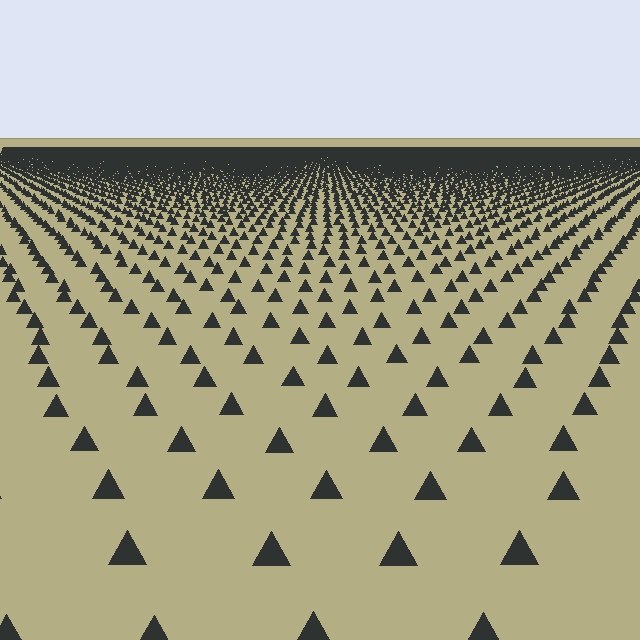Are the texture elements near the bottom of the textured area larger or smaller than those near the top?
Larger. Near the bottom, elements are closer to the viewer and appear at a bigger on-screen size.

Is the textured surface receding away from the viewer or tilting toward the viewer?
The surface is receding away from the viewer. Texture elements get smaller and denser toward the top.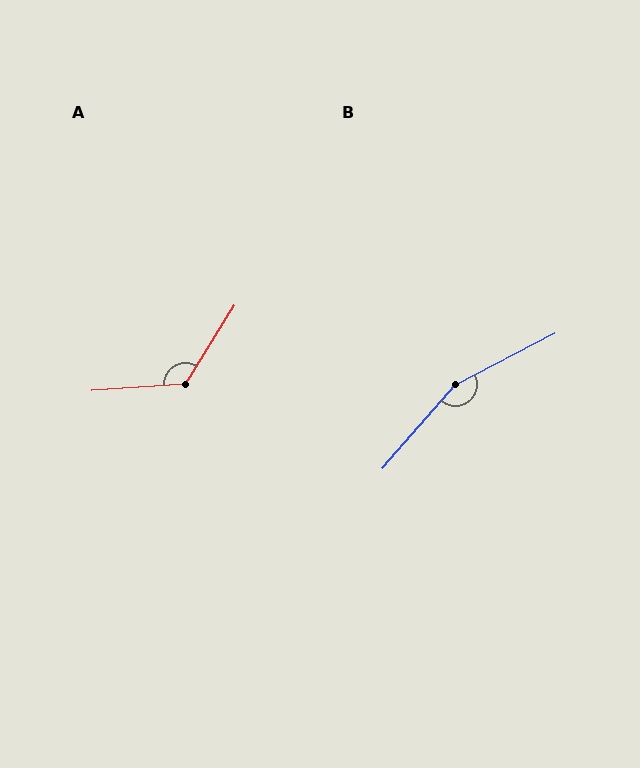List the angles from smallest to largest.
A (126°), B (158°).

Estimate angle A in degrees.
Approximately 126 degrees.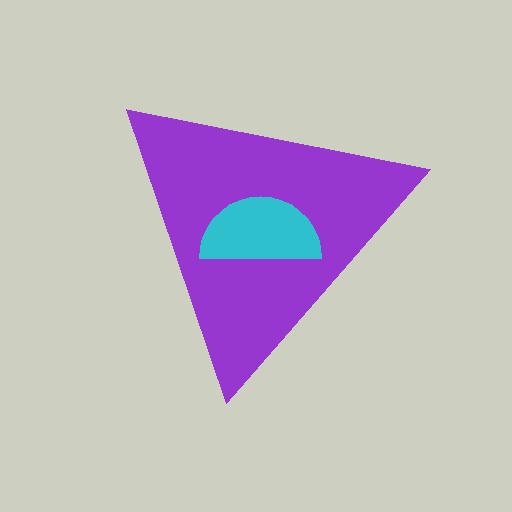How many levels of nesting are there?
2.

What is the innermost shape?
The cyan semicircle.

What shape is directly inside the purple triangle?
The cyan semicircle.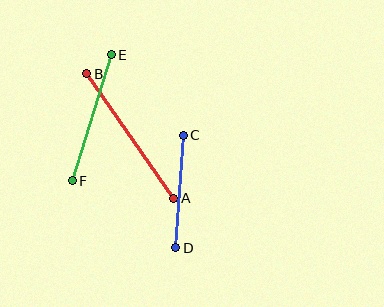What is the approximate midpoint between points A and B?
The midpoint is at approximately (130, 136) pixels.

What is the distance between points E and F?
The distance is approximately 132 pixels.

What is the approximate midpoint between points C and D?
The midpoint is at approximately (179, 191) pixels.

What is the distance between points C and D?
The distance is approximately 112 pixels.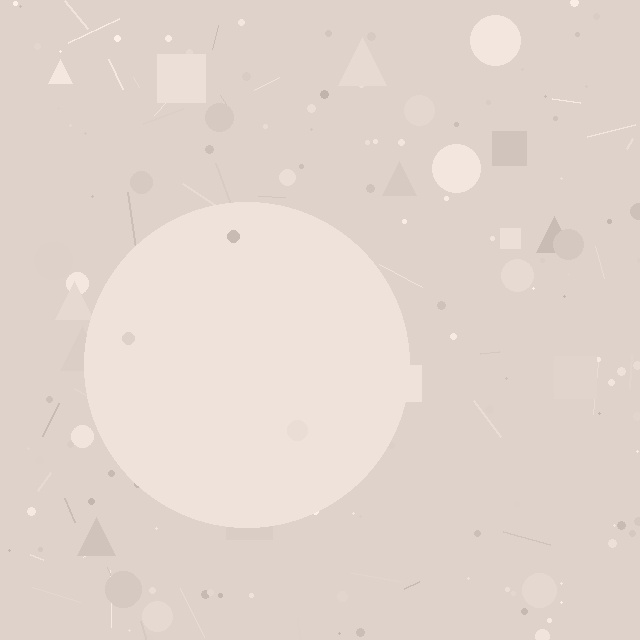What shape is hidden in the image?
A circle is hidden in the image.